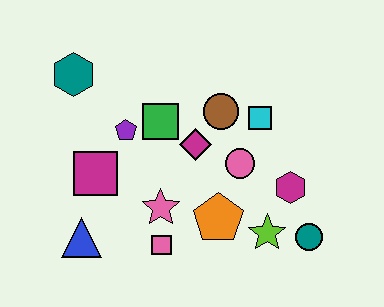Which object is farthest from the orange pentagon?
The teal hexagon is farthest from the orange pentagon.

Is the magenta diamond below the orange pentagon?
No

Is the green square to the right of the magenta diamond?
No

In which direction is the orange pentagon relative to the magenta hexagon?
The orange pentagon is to the left of the magenta hexagon.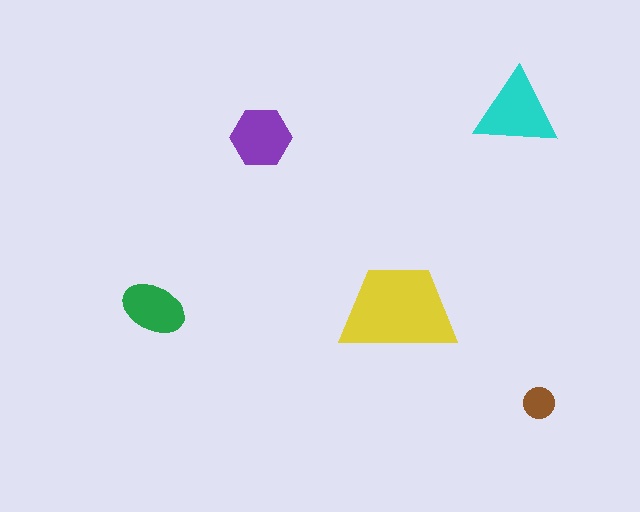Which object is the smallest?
The brown circle.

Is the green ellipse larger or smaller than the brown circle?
Larger.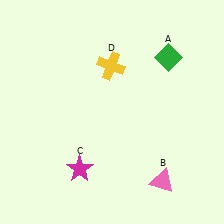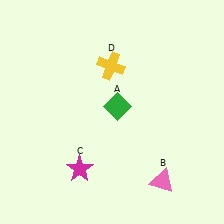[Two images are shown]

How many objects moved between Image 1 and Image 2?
1 object moved between the two images.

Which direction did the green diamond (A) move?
The green diamond (A) moved left.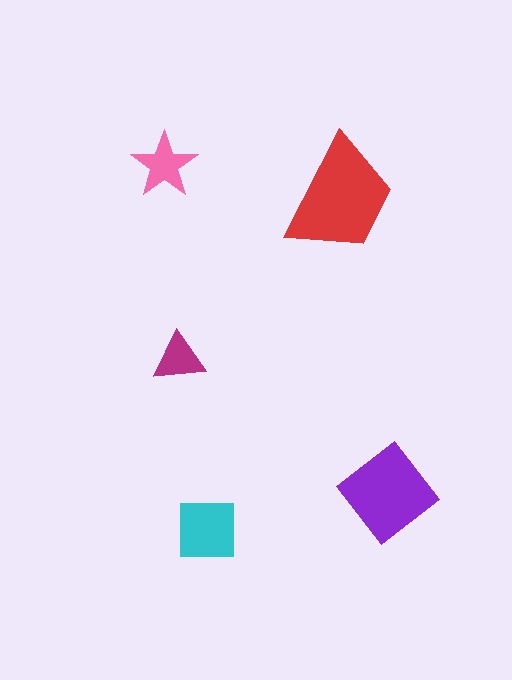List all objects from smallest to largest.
The magenta triangle, the pink star, the cyan square, the purple diamond, the red trapezoid.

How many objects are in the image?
There are 5 objects in the image.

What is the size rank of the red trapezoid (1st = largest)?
1st.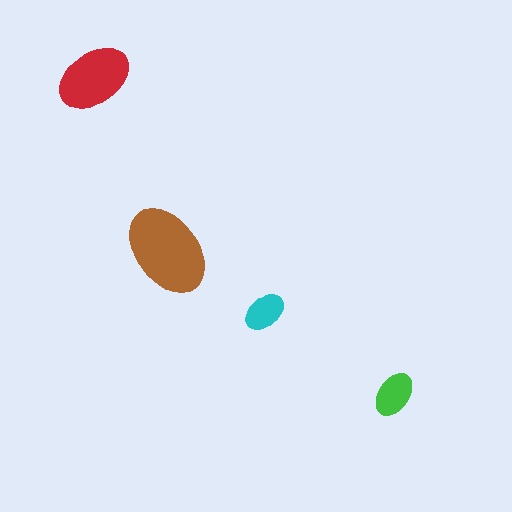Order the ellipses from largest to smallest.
the brown one, the red one, the green one, the cyan one.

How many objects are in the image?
There are 4 objects in the image.